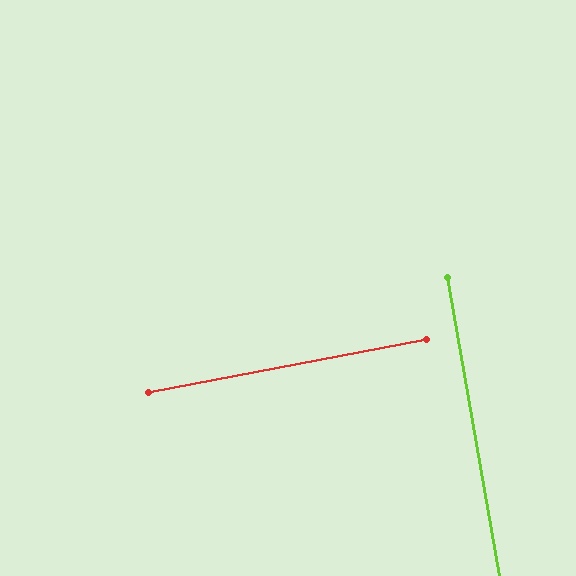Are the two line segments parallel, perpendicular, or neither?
Perpendicular — they meet at approximately 89°.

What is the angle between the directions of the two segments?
Approximately 89 degrees.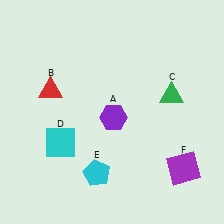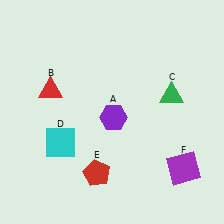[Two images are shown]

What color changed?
The pentagon (E) changed from cyan in Image 1 to red in Image 2.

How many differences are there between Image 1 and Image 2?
There is 1 difference between the two images.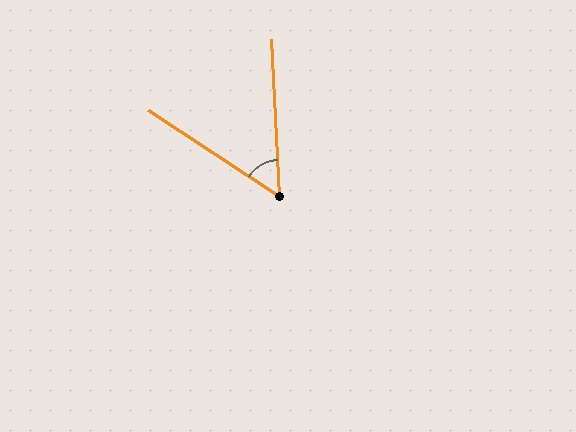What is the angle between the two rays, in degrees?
Approximately 54 degrees.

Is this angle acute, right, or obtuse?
It is acute.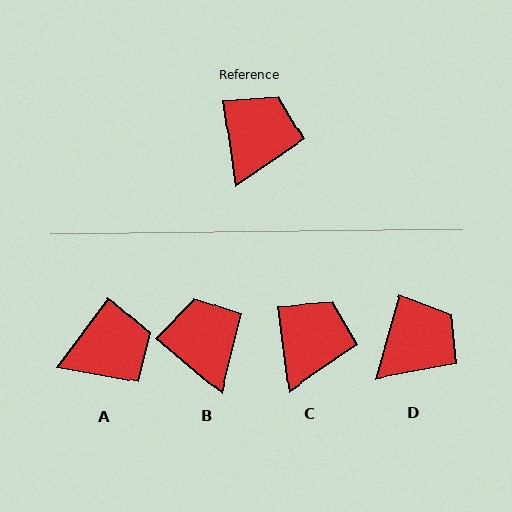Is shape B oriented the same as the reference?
No, it is off by about 42 degrees.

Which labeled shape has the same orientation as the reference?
C.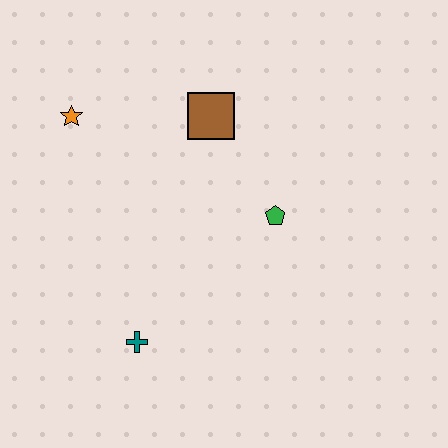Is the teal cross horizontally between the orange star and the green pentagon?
Yes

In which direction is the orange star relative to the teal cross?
The orange star is above the teal cross.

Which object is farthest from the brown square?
The teal cross is farthest from the brown square.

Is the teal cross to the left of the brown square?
Yes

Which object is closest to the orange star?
The brown square is closest to the orange star.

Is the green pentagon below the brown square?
Yes